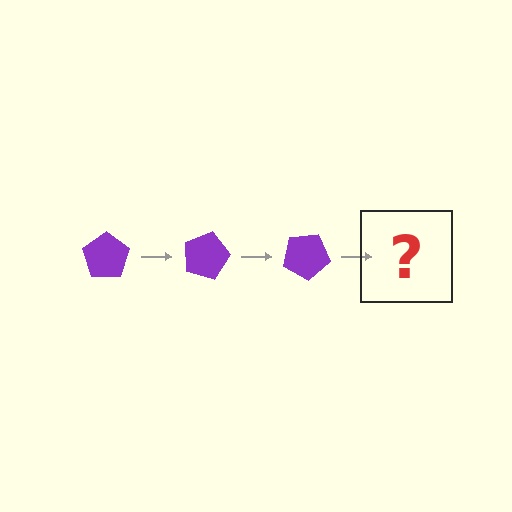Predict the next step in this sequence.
The next step is a purple pentagon rotated 45 degrees.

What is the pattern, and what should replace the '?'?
The pattern is that the pentagon rotates 15 degrees each step. The '?' should be a purple pentagon rotated 45 degrees.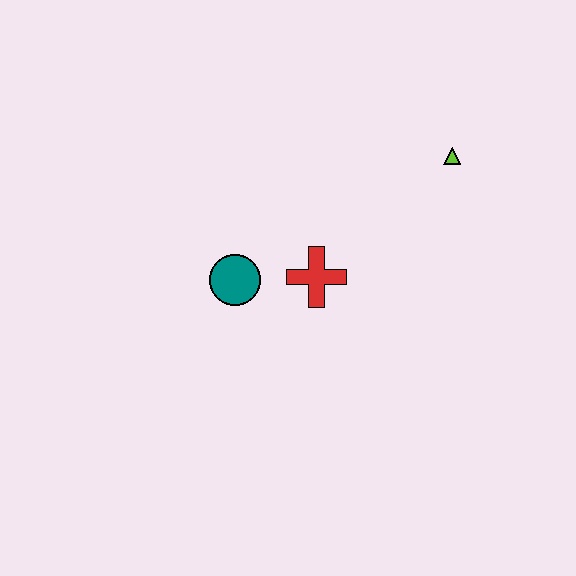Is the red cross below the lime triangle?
Yes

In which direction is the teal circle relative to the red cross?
The teal circle is to the left of the red cross.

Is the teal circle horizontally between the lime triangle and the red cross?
No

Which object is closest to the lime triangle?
The red cross is closest to the lime triangle.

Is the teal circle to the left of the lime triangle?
Yes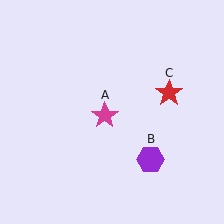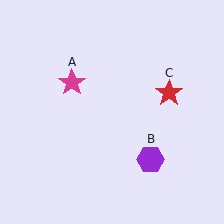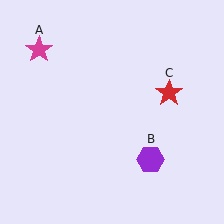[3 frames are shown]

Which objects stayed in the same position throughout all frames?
Purple hexagon (object B) and red star (object C) remained stationary.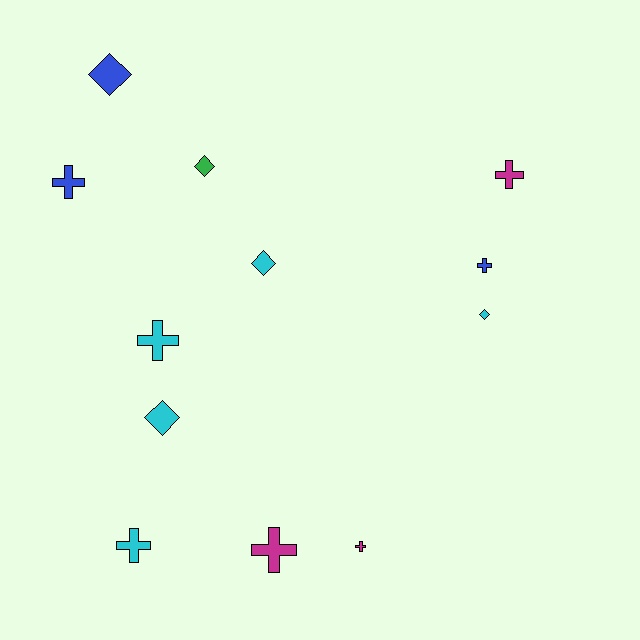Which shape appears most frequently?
Cross, with 7 objects.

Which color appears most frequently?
Cyan, with 5 objects.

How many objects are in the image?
There are 12 objects.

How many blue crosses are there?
There are 2 blue crosses.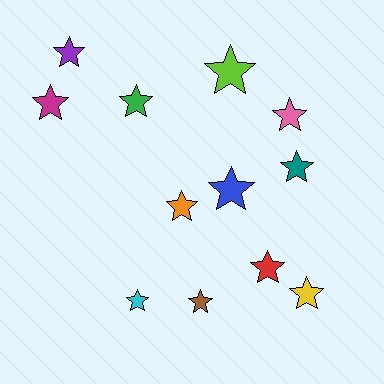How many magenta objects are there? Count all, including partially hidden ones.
There is 1 magenta object.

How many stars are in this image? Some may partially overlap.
There are 12 stars.